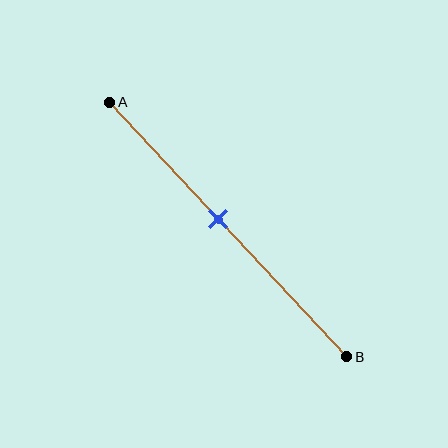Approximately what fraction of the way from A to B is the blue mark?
The blue mark is approximately 45% of the way from A to B.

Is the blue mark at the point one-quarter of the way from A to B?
No, the mark is at about 45% from A, not at the 25% one-quarter point.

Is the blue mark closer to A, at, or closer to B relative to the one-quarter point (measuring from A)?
The blue mark is closer to point B than the one-quarter point of segment AB.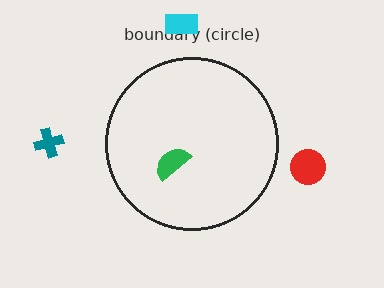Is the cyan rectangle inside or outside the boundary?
Outside.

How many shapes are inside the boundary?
1 inside, 3 outside.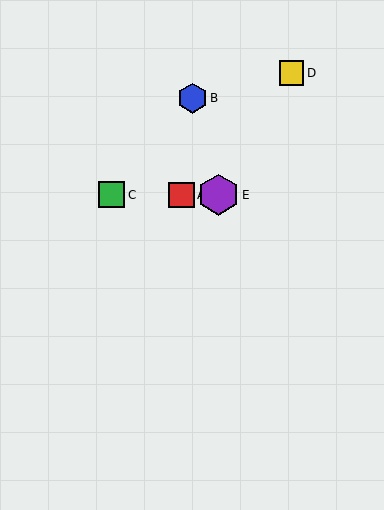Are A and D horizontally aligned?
No, A is at y≈195 and D is at y≈73.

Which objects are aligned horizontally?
Objects A, C, E are aligned horizontally.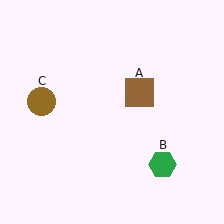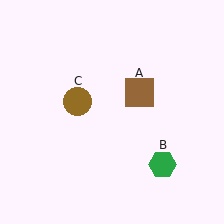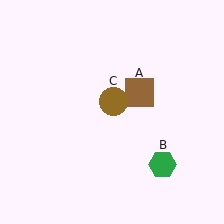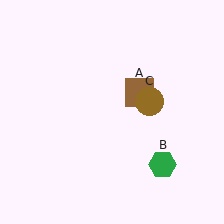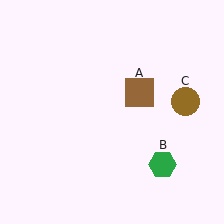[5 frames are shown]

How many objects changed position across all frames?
1 object changed position: brown circle (object C).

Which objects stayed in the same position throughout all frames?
Brown square (object A) and green hexagon (object B) remained stationary.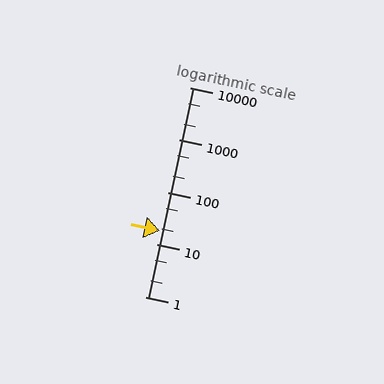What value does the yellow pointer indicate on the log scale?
The pointer indicates approximately 18.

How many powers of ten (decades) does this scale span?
The scale spans 4 decades, from 1 to 10000.